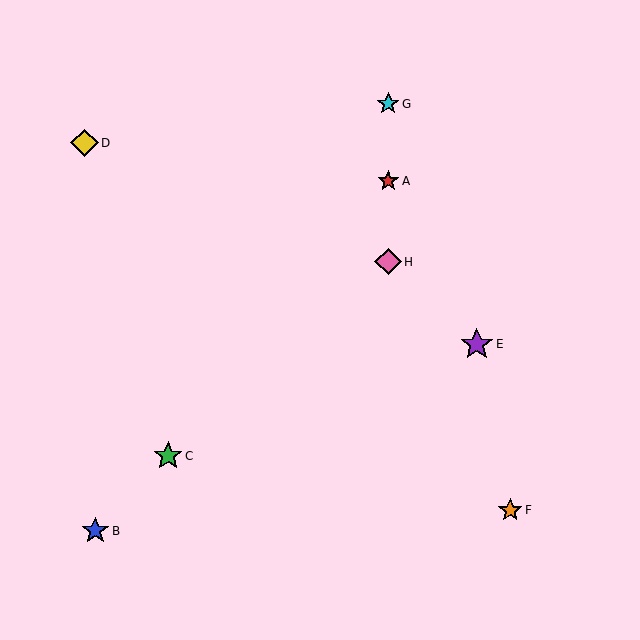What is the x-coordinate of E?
Object E is at x≈477.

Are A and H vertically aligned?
Yes, both are at x≈388.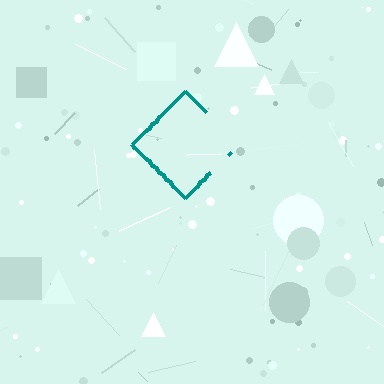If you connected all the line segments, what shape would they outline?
They would outline a diamond.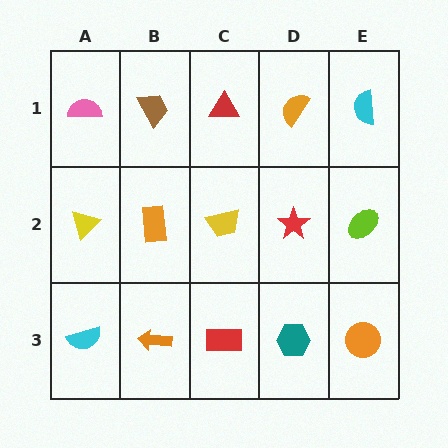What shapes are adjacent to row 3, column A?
A yellow triangle (row 2, column A), an orange arrow (row 3, column B).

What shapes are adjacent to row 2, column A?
A pink semicircle (row 1, column A), a cyan semicircle (row 3, column A), an orange rectangle (row 2, column B).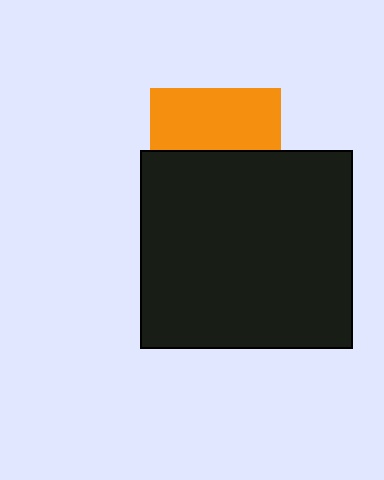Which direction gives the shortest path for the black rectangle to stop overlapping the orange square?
Moving down gives the shortest separation.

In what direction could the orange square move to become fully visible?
The orange square could move up. That would shift it out from behind the black rectangle entirely.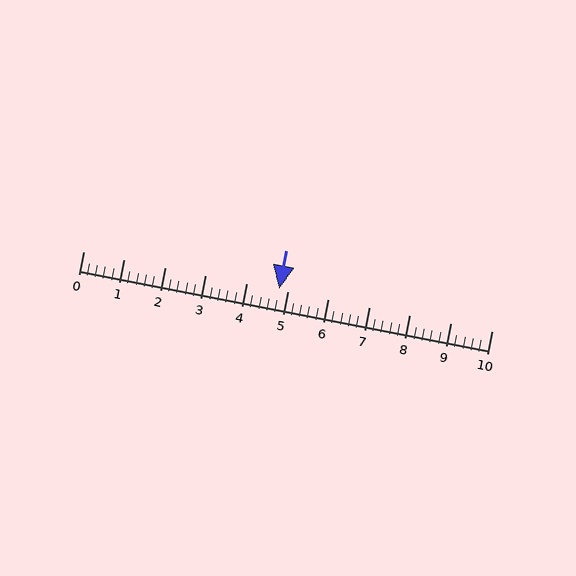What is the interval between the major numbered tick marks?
The major tick marks are spaced 1 units apart.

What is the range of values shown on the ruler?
The ruler shows values from 0 to 10.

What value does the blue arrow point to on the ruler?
The blue arrow points to approximately 4.8.